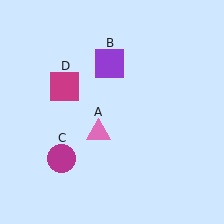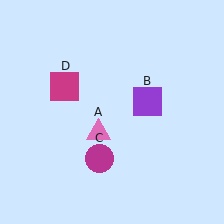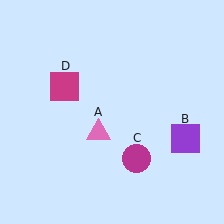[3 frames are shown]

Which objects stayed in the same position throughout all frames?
Pink triangle (object A) and magenta square (object D) remained stationary.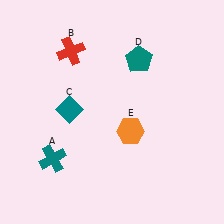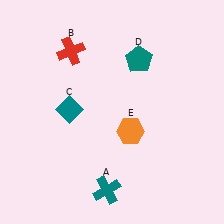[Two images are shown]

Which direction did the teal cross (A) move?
The teal cross (A) moved right.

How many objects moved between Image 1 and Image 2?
1 object moved between the two images.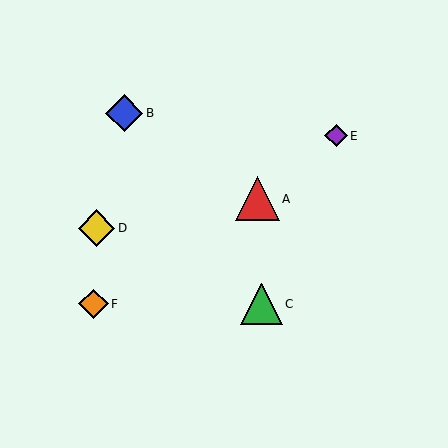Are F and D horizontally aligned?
No, F is at y≈304 and D is at y≈228.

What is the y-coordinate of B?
Object B is at y≈113.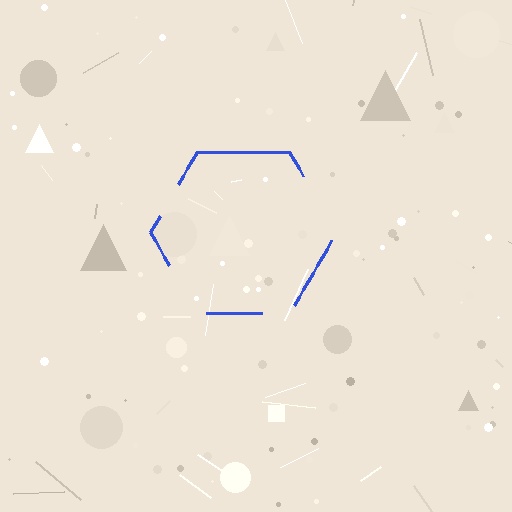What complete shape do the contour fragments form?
The contour fragments form a hexagon.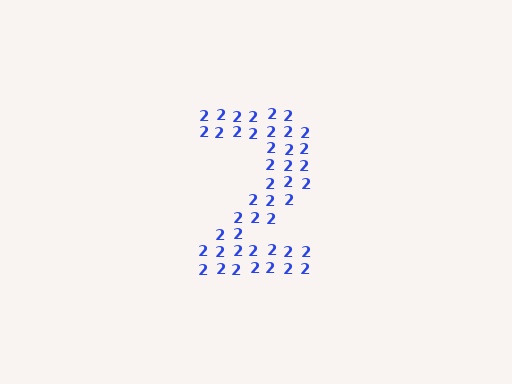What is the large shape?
The large shape is the digit 2.